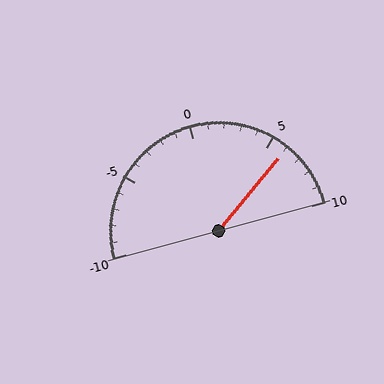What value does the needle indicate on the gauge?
The needle indicates approximately 6.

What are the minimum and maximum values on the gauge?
The gauge ranges from -10 to 10.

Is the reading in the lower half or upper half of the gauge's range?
The reading is in the upper half of the range (-10 to 10).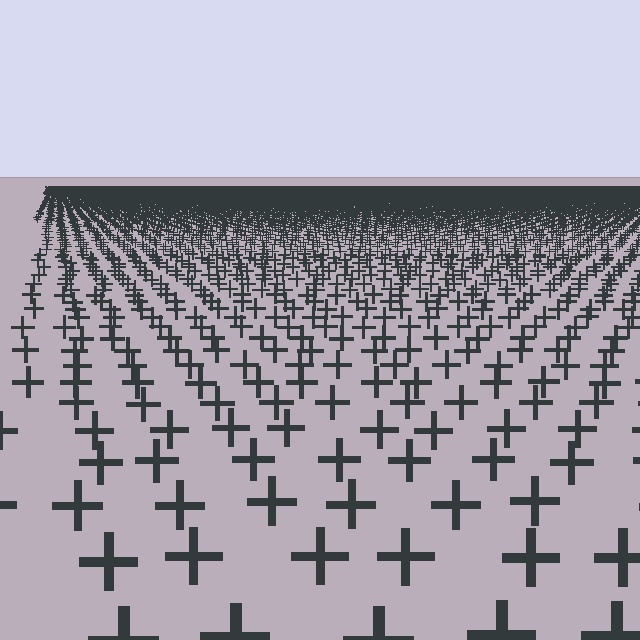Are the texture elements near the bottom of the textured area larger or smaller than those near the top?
Larger. Near the bottom, elements are closer to the viewer and appear at a bigger on-screen size.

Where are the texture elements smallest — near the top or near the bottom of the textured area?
Near the top.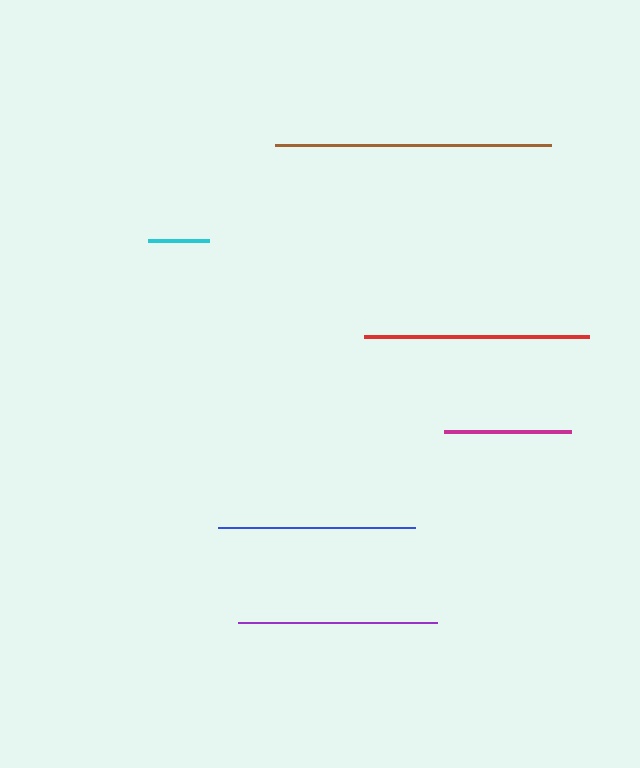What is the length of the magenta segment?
The magenta segment is approximately 128 pixels long.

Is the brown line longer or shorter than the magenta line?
The brown line is longer than the magenta line.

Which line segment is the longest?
The brown line is the longest at approximately 276 pixels.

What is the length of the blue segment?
The blue segment is approximately 197 pixels long.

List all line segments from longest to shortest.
From longest to shortest: brown, red, purple, blue, magenta, cyan.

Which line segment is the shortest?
The cyan line is the shortest at approximately 61 pixels.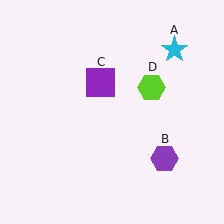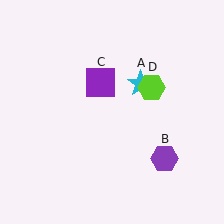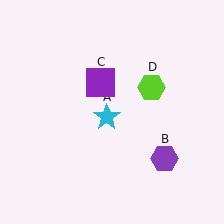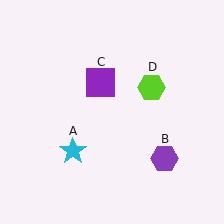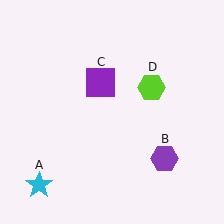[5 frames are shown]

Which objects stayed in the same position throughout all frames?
Purple hexagon (object B) and purple square (object C) and lime hexagon (object D) remained stationary.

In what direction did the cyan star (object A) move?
The cyan star (object A) moved down and to the left.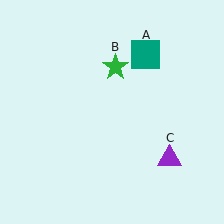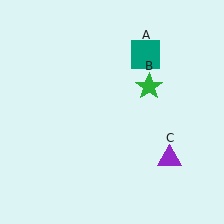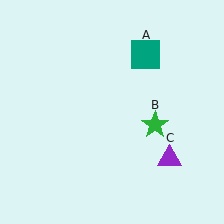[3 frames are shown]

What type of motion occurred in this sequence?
The green star (object B) rotated clockwise around the center of the scene.